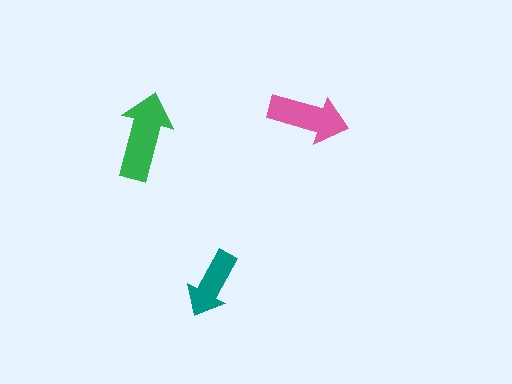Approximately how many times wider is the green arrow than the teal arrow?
About 1.5 times wider.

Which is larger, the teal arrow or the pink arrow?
The pink one.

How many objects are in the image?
There are 3 objects in the image.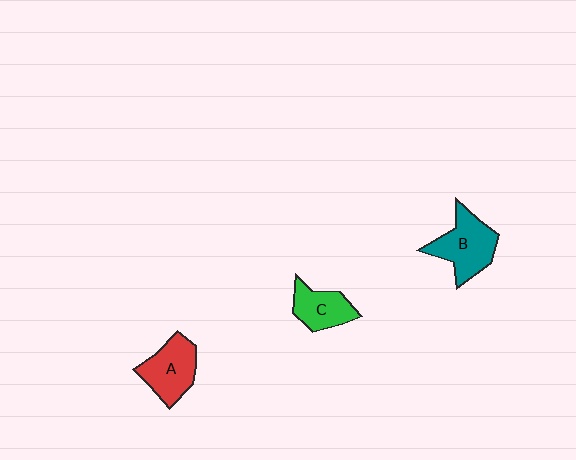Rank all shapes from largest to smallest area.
From largest to smallest: B (teal), A (red), C (green).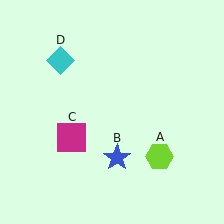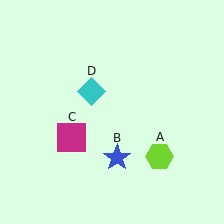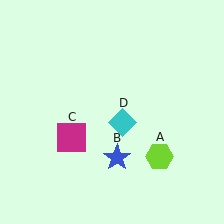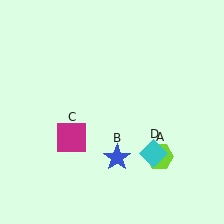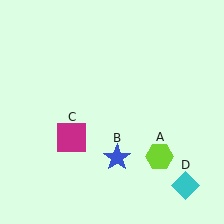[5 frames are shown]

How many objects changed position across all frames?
1 object changed position: cyan diamond (object D).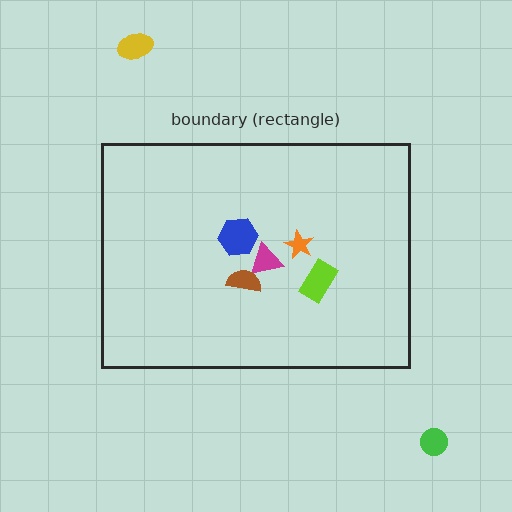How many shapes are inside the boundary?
5 inside, 2 outside.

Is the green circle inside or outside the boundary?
Outside.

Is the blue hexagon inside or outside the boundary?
Inside.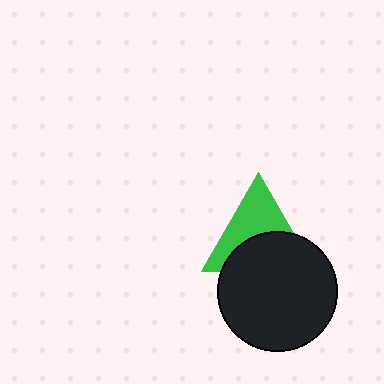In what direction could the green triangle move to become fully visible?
The green triangle could move up. That would shift it out from behind the black circle entirely.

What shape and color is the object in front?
The object in front is a black circle.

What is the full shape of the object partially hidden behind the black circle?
The partially hidden object is a green triangle.